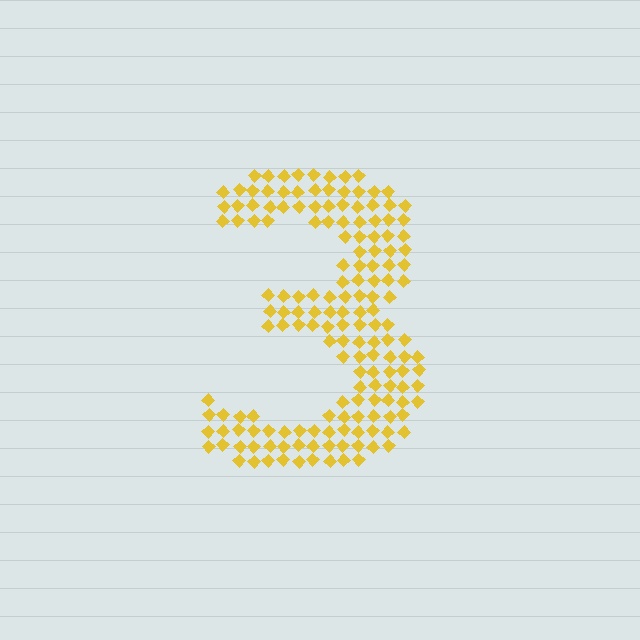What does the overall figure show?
The overall figure shows the digit 3.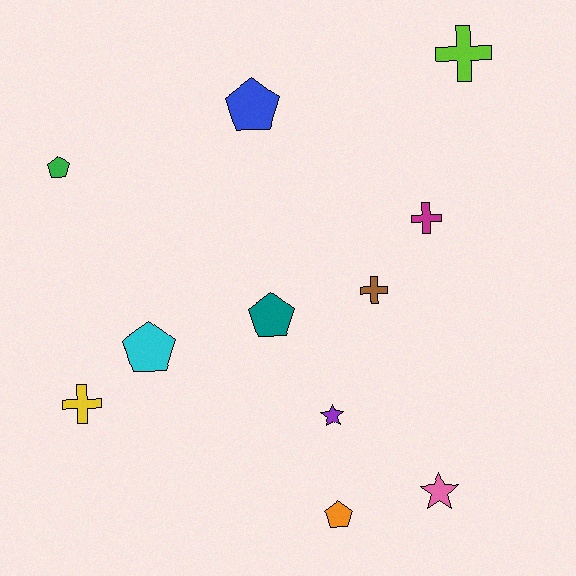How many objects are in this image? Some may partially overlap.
There are 11 objects.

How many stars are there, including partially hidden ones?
There are 2 stars.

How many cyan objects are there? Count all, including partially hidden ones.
There is 1 cyan object.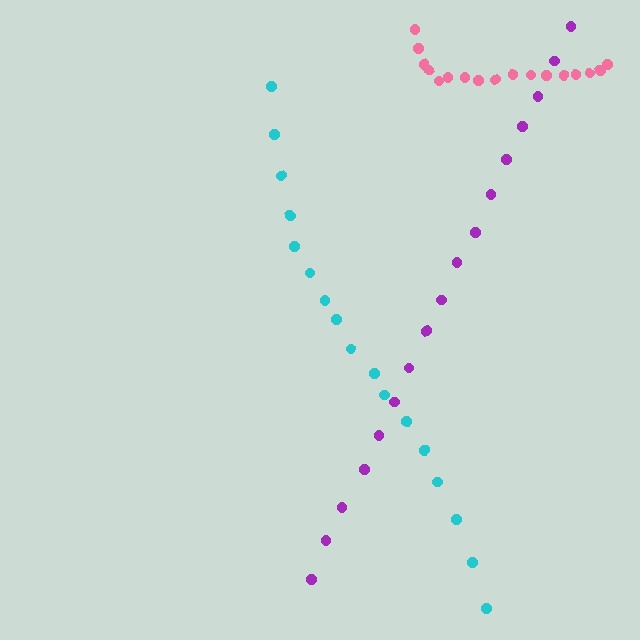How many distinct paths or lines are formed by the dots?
There are 3 distinct paths.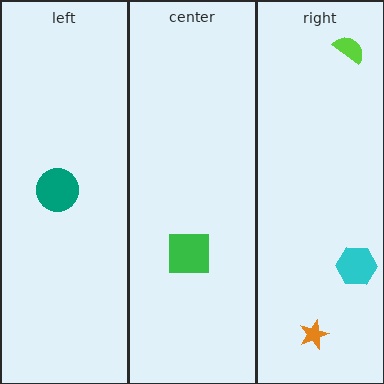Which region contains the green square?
The center region.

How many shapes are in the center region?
1.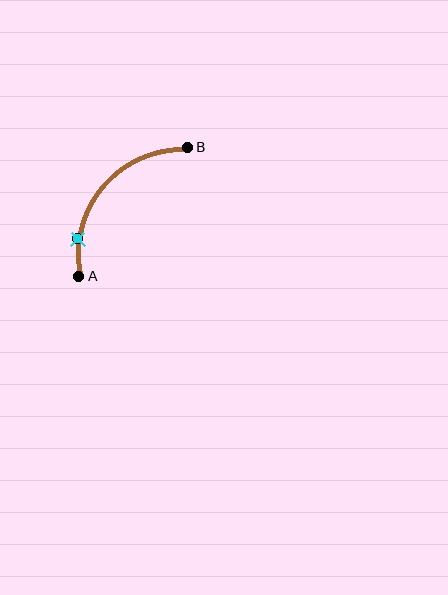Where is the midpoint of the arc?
The arc midpoint is the point on the curve farthest from the straight line joining A and B. It sits above and to the left of that line.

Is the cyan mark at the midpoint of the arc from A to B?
No. The cyan mark lies on the arc but is closer to endpoint A. The arc midpoint would be at the point on the curve equidistant along the arc from both A and B.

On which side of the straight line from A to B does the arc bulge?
The arc bulges above and to the left of the straight line connecting A and B.